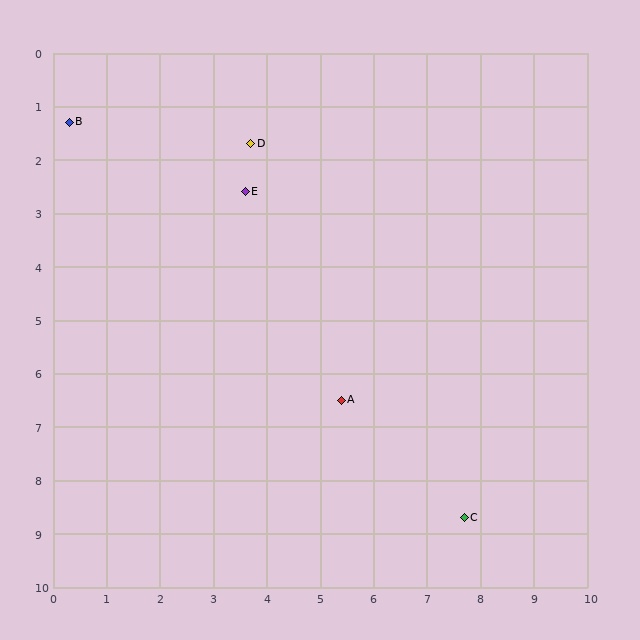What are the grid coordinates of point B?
Point B is at approximately (0.3, 1.3).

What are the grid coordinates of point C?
Point C is at approximately (7.7, 8.7).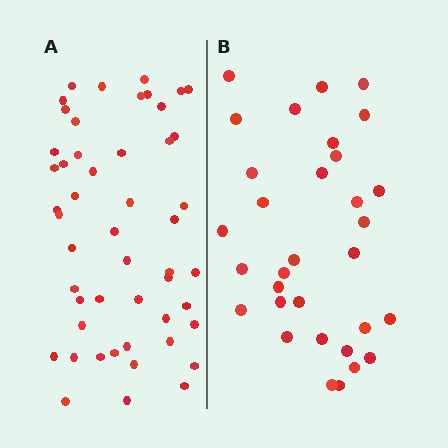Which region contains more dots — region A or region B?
Region A (the left region) has more dots.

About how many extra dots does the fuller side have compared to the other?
Region A has approximately 20 more dots than region B.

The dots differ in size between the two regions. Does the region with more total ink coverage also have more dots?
No. Region B has more total ink coverage because its dots are larger, but region A actually contains more individual dots. Total area can be misleading — the number of items is what matters here.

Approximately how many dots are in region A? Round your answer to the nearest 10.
About 50 dots.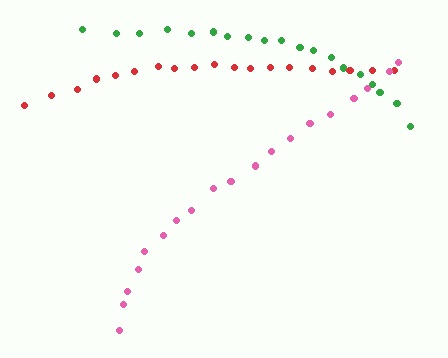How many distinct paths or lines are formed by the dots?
There are 3 distinct paths.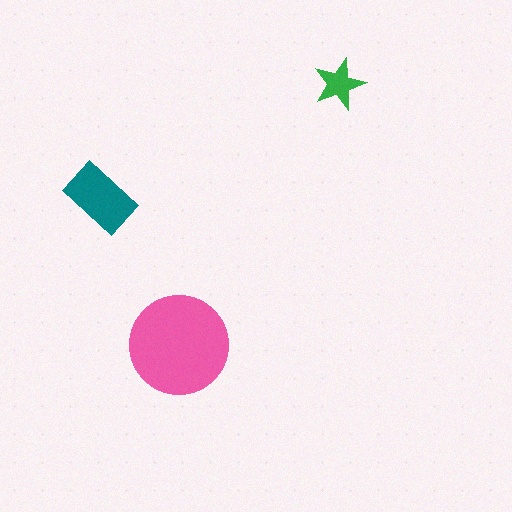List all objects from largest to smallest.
The pink circle, the teal rectangle, the green star.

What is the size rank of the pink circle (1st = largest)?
1st.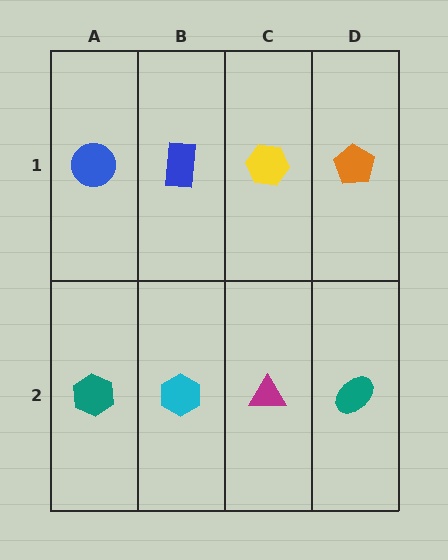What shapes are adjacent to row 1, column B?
A cyan hexagon (row 2, column B), a blue circle (row 1, column A), a yellow hexagon (row 1, column C).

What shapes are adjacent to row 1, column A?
A teal hexagon (row 2, column A), a blue rectangle (row 1, column B).